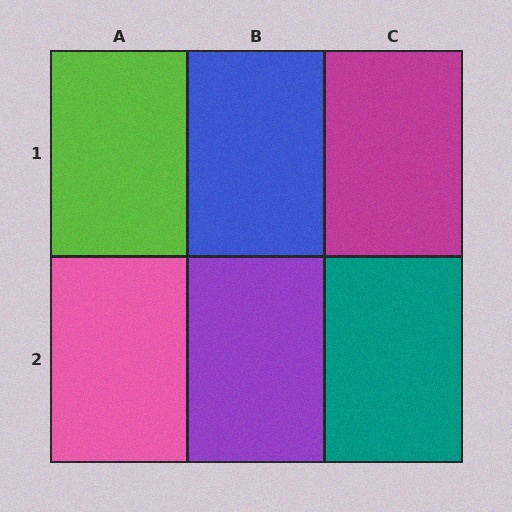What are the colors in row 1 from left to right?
Lime, blue, magenta.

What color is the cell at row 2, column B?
Purple.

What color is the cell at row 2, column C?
Teal.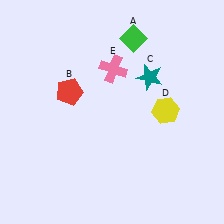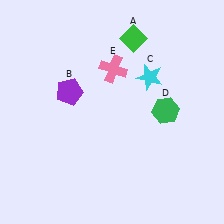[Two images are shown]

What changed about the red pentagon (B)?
In Image 1, B is red. In Image 2, it changed to purple.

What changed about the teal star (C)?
In Image 1, C is teal. In Image 2, it changed to cyan.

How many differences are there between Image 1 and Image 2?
There are 3 differences between the two images.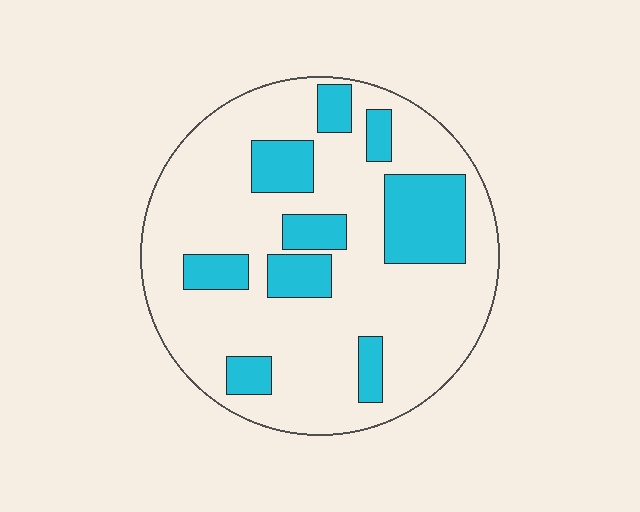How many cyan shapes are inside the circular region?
9.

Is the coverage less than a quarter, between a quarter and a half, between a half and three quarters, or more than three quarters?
Less than a quarter.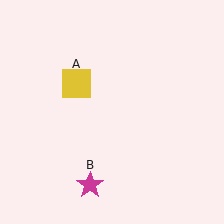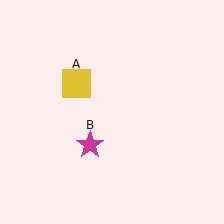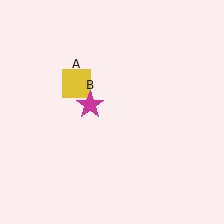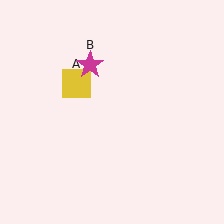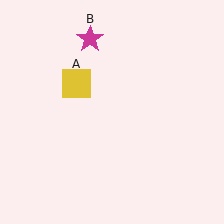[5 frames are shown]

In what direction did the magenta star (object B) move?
The magenta star (object B) moved up.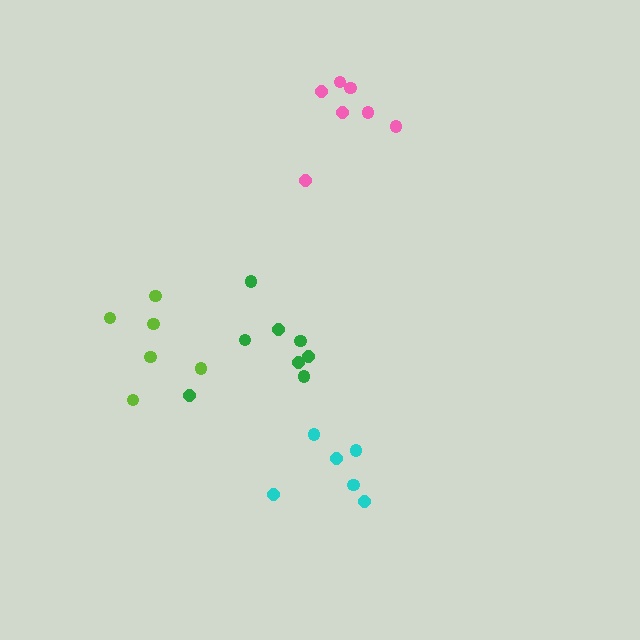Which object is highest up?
The pink cluster is topmost.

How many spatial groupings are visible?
There are 4 spatial groupings.